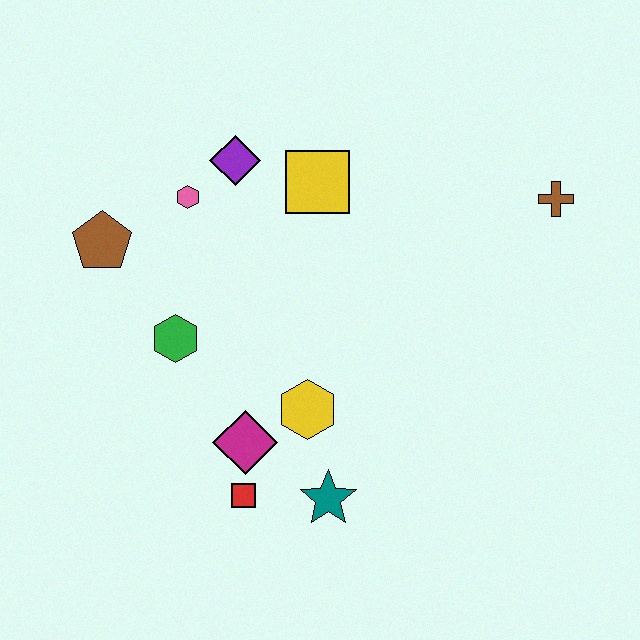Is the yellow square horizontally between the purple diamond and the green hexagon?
No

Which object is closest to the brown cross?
The yellow square is closest to the brown cross.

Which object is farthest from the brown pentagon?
The brown cross is farthest from the brown pentagon.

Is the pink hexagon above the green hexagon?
Yes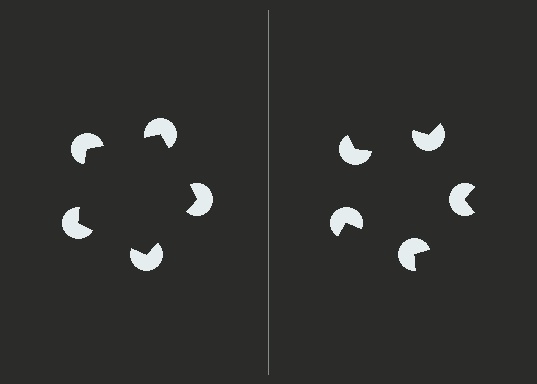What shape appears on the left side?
An illusory pentagon.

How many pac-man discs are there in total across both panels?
10 — 5 on each side.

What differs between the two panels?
The pac-man discs are positioned identically on both sides; only the wedge orientations differ. On the left they align to a pentagon; on the right they are misaligned.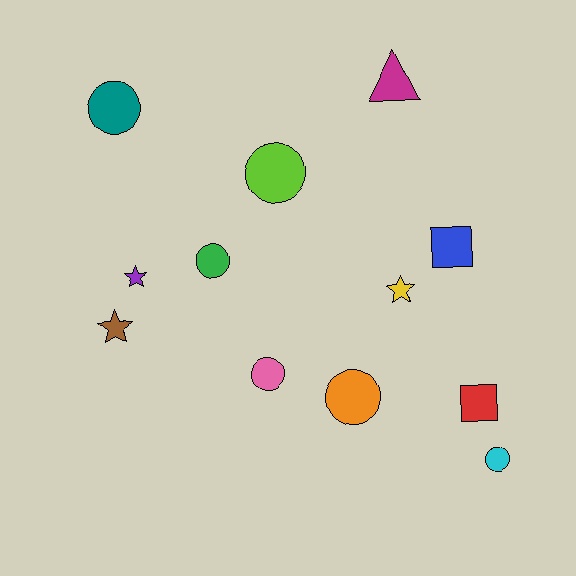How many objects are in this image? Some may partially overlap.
There are 12 objects.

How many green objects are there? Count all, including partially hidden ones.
There is 1 green object.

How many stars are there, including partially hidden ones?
There are 3 stars.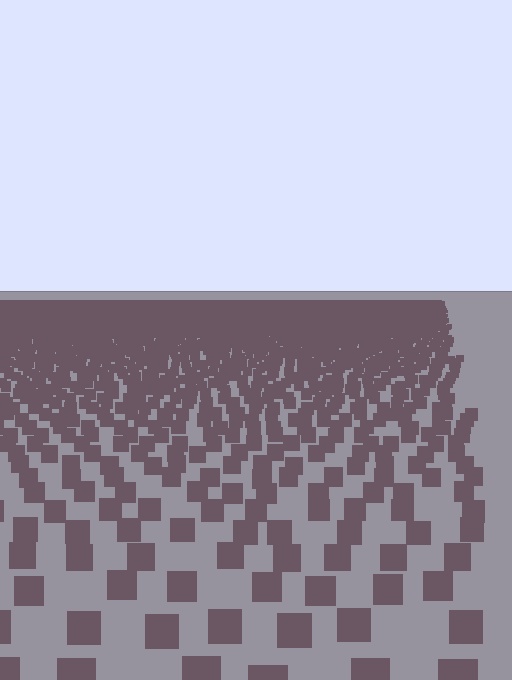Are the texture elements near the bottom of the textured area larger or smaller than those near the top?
Larger. Near the bottom, elements are closer to the viewer and appear at a bigger on-screen size.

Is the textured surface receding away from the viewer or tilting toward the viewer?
The surface is receding away from the viewer. Texture elements get smaller and denser toward the top.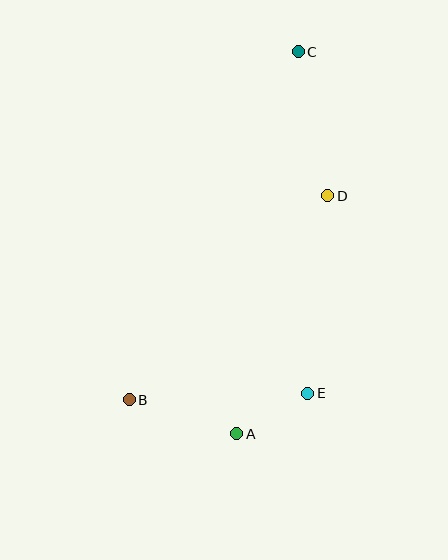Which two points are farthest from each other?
Points A and C are farthest from each other.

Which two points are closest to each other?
Points A and E are closest to each other.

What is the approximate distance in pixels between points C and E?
The distance between C and E is approximately 341 pixels.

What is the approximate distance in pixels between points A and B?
The distance between A and B is approximately 112 pixels.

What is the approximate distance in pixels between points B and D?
The distance between B and D is approximately 284 pixels.